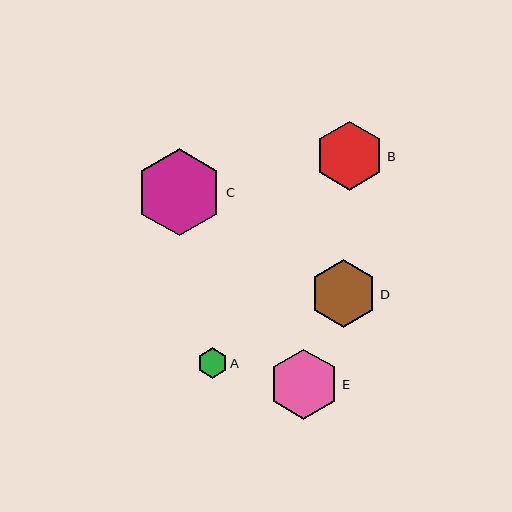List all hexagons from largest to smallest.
From largest to smallest: C, E, B, D, A.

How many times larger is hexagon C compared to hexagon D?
Hexagon C is approximately 1.3 times the size of hexagon D.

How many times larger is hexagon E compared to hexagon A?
Hexagon E is approximately 2.3 times the size of hexagon A.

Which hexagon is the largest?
Hexagon C is the largest with a size of approximately 88 pixels.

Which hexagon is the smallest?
Hexagon A is the smallest with a size of approximately 30 pixels.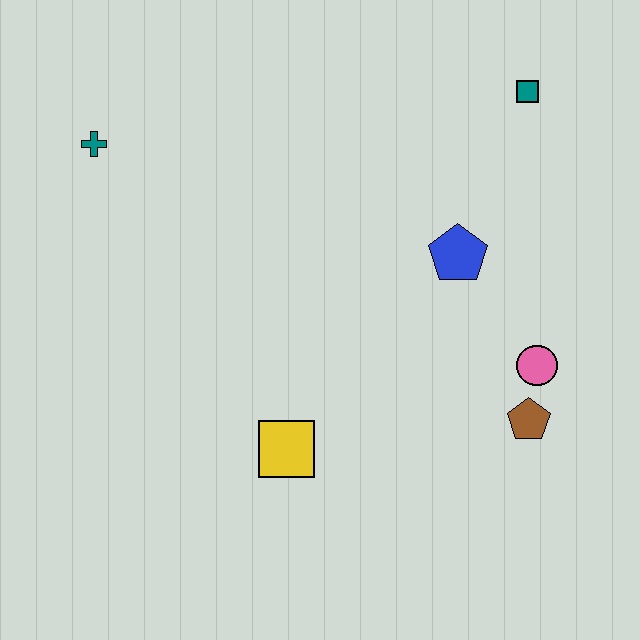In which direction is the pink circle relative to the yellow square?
The pink circle is to the right of the yellow square.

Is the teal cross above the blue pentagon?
Yes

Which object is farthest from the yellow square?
The teal square is farthest from the yellow square.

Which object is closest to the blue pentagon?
The pink circle is closest to the blue pentagon.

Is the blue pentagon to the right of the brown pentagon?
No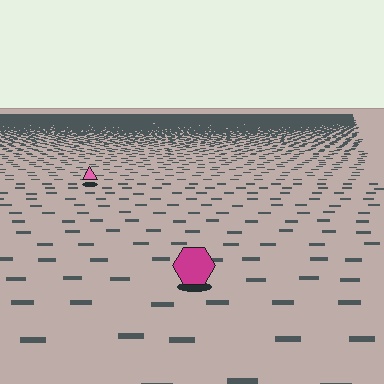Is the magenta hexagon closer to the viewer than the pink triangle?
Yes. The magenta hexagon is closer — you can tell from the texture gradient: the ground texture is coarser near it.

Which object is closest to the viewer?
The magenta hexagon is closest. The texture marks near it are larger and more spread out.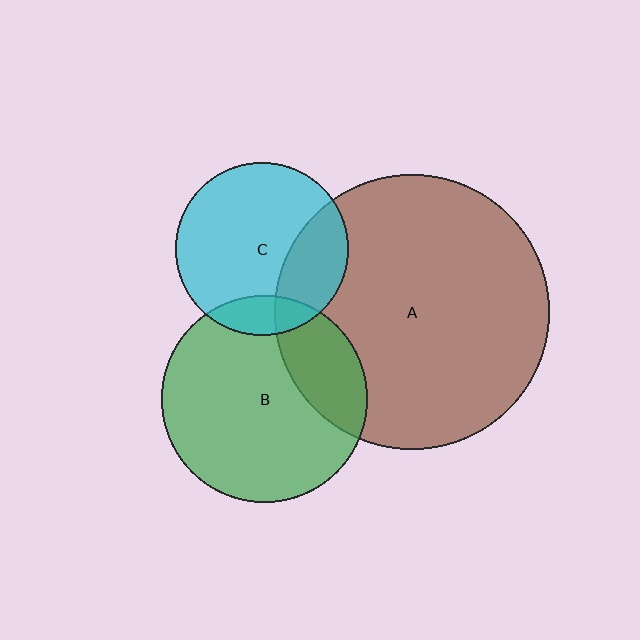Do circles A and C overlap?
Yes.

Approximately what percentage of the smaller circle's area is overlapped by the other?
Approximately 25%.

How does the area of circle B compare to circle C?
Approximately 1.4 times.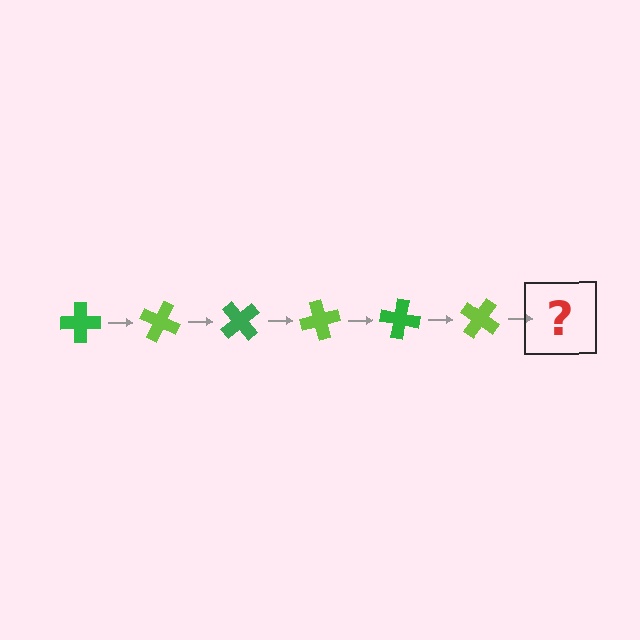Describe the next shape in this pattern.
It should be a green cross, rotated 150 degrees from the start.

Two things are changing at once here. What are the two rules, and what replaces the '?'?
The two rules are that it rotates 25 degrees each step and the color cycles through green and lime. The '?' should be a green cross, rotated 150 degrees from the start.